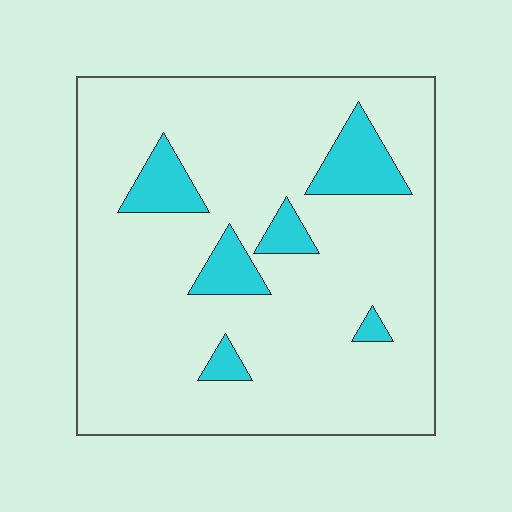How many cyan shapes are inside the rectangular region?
6.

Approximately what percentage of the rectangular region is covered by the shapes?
Approximately 15%.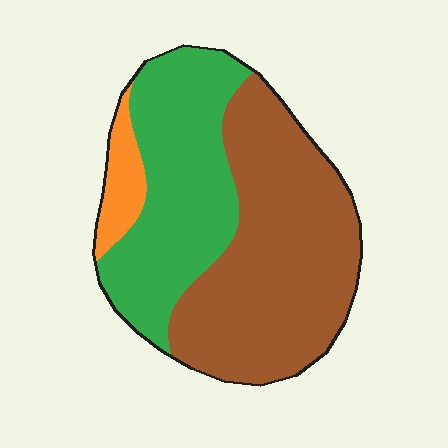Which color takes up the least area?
Orange, at roughly 5%.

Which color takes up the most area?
Brown, at roughly 55%.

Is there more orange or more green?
Green.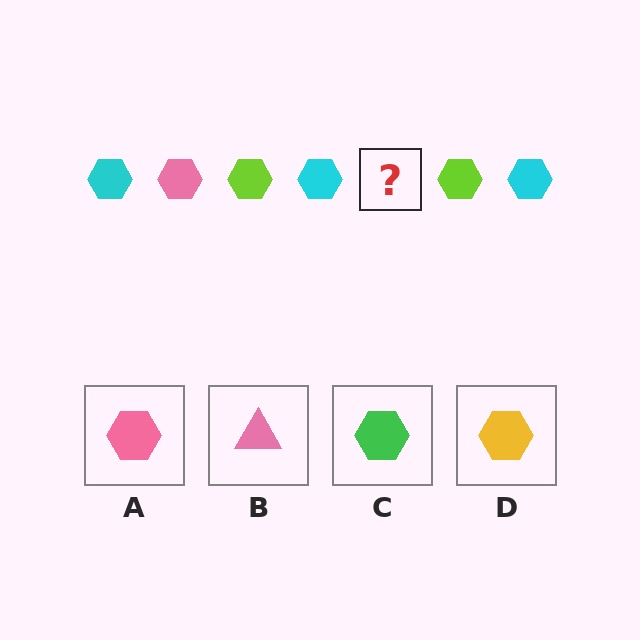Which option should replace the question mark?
Option A.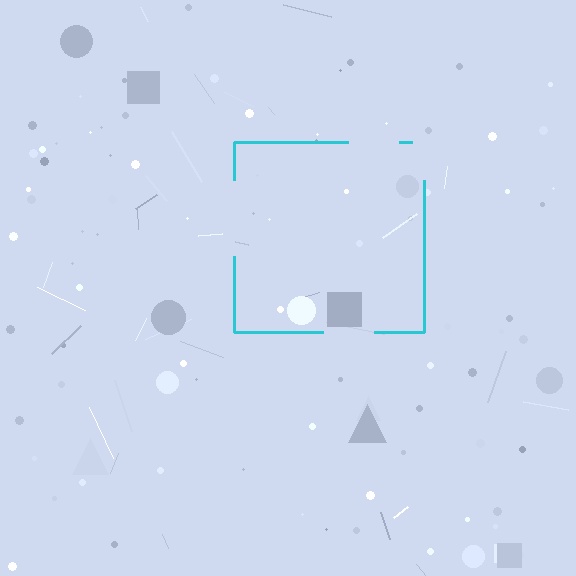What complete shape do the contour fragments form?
The contour fragments form a square.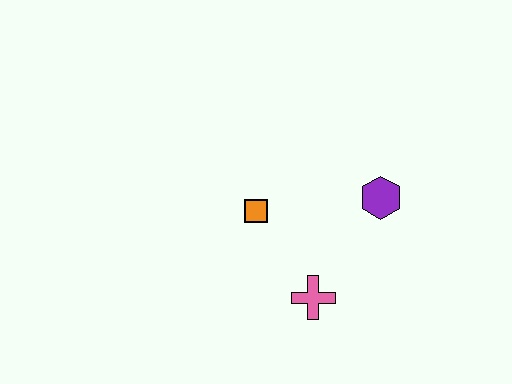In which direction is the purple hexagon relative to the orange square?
The purple hexagon is to the right of the orange square.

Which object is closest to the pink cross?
The orange square is closest to the pink cross.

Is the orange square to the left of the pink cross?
Yes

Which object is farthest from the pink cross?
The purple hexagon is farthest from the pink cross.